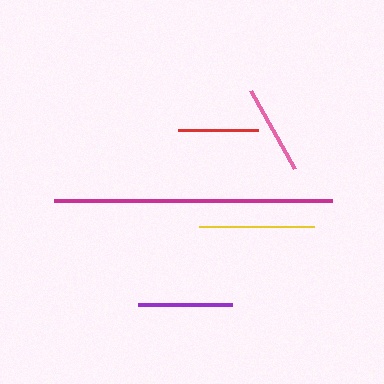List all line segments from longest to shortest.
From longest to shortest: magenta, yellow, purple, pink, red.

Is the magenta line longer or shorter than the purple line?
The magenta line is longer than the purple line.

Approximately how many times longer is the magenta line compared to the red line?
The magenta line is approximately 3.5 times the length of the red line.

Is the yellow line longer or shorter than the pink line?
The yellow line is longer than the pink line.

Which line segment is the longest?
The magenta line is the longest at approximately 278 pixels.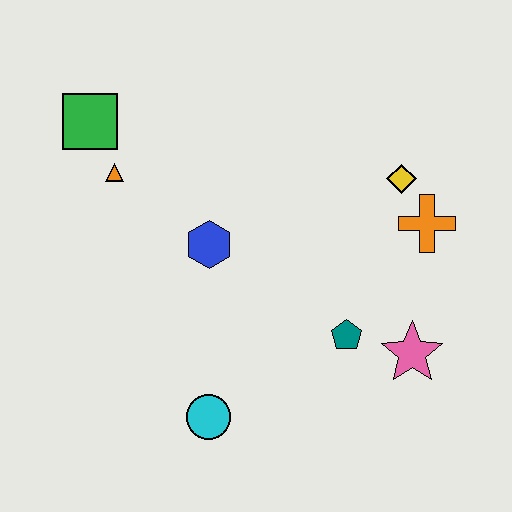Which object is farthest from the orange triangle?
The pink star is farthest from the orange triangle.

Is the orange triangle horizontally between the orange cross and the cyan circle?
No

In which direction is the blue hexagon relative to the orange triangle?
The blue hexagon is to the right of the orange triangle.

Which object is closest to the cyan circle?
The teal pentagon is closest to the cyan circle.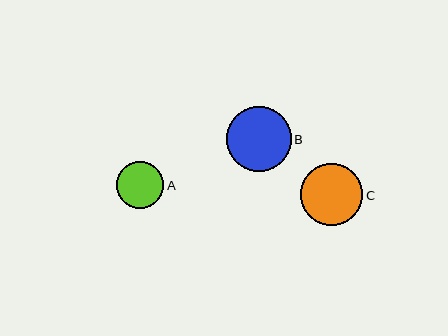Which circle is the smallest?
Circle A is the smallest with a size of approximately 47 pixels.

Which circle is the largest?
Circle B is the largest with a size of approximately 65 pixels.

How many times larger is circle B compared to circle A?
Circle B is approximately 1.4 times the size of circle A.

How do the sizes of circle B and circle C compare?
Circle B and circle C are approximately the same size.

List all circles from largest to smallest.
From largest to smallest: B, C, A.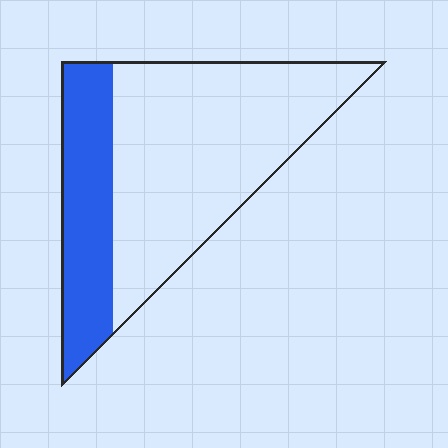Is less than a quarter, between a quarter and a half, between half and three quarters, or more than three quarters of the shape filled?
Between a quarter and a half.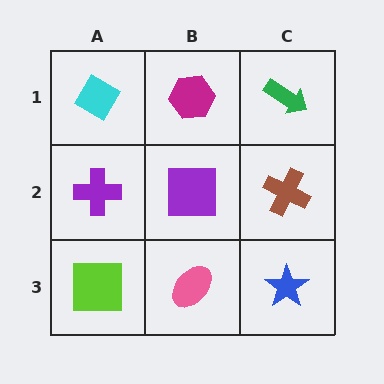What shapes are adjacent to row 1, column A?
A purple cross (row 2, column A), a magenta hexagon (row 1, column B).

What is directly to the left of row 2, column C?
A purple square.